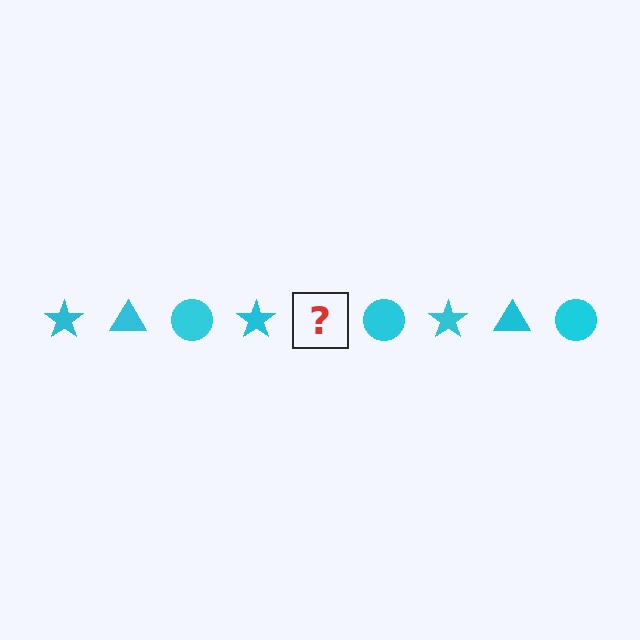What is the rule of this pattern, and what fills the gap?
The rule is that the pattern cycles through star, triangle, circle shapes in cyan. The gap should be filled with a cyan triangle.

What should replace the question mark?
The question mark should be replaced with a cyan triangle.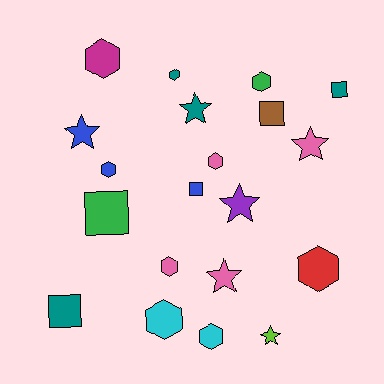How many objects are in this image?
There are 20 objects.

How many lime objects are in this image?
There is 1 lime object.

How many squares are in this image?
There are 5 squares.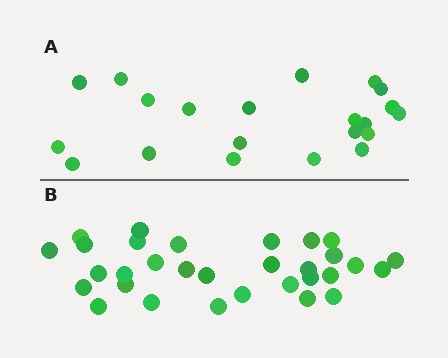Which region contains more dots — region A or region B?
Region B (the bottom region) has more dots.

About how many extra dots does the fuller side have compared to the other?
Region B has roughly 10 or so more dots than region A.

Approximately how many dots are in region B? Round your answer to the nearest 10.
About 30 dots. (The exact count is 31, which rounds to 30.)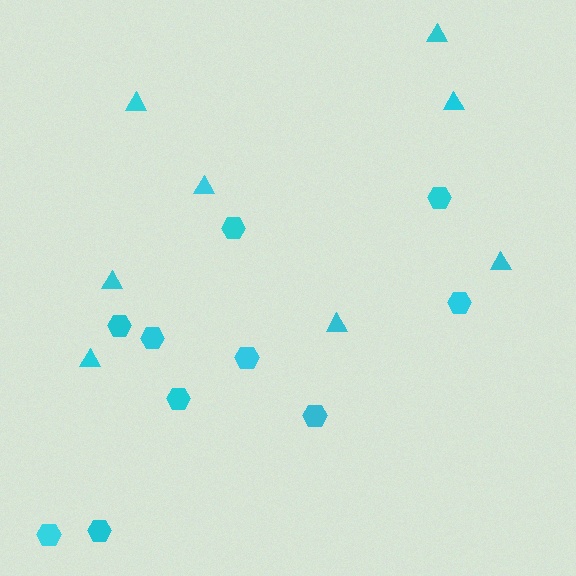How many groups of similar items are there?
There are 2 groups: one group of triangles (8) and one group of hexagons (10).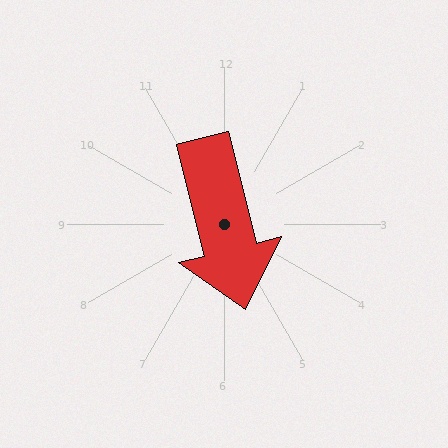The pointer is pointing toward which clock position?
Roughly 6 o'clock.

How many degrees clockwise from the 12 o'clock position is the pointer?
Approximately 166 degrees.